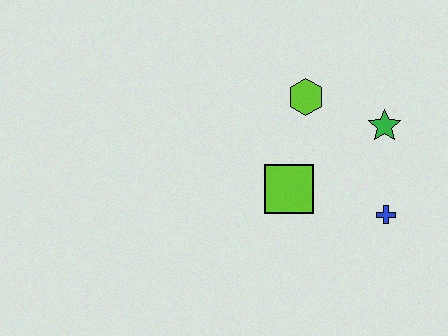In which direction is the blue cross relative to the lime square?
The blue cross is to the right of the lime square.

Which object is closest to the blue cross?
The green star is closest to the blue cross.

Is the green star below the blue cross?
No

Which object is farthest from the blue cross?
The lime hexagon is farthest from the blue cross.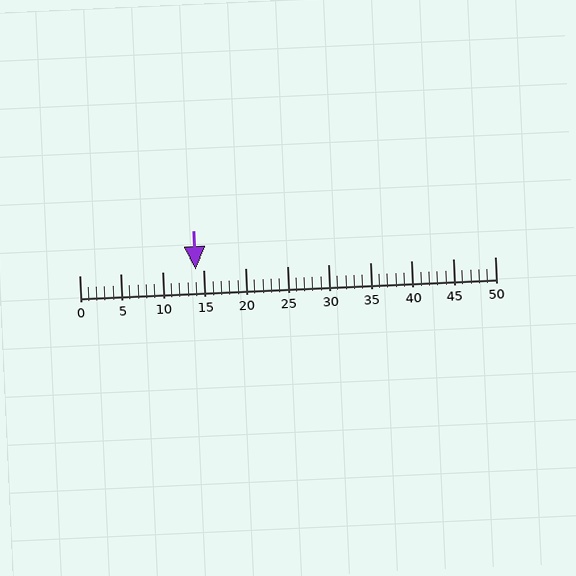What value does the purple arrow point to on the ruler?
The purple arrow points to approximately 14.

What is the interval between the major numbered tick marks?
The major tick marks are spaced 5 units apart.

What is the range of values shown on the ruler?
The ruler shows values from 0 to 50.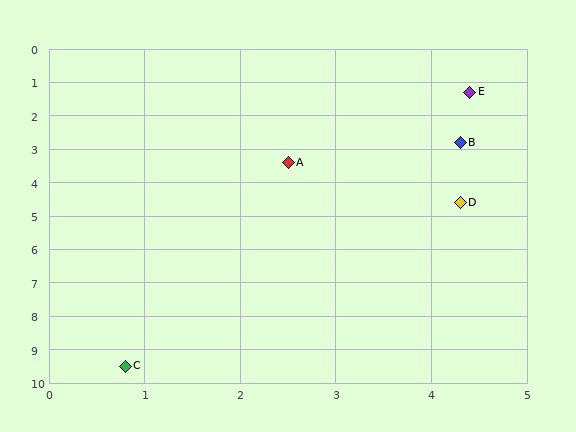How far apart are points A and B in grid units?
Points A and B are about 1.9 grid units apart.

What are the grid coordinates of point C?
Point C is at approximately (0.8, 9.5).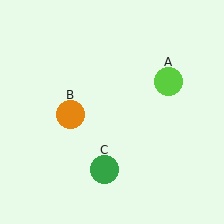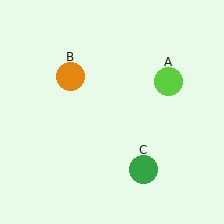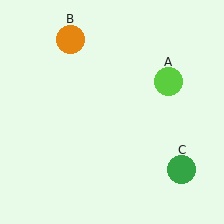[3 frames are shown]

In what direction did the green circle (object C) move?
The green circle (object C) moved right.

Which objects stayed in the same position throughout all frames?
Lime circle (object A) remained stationary.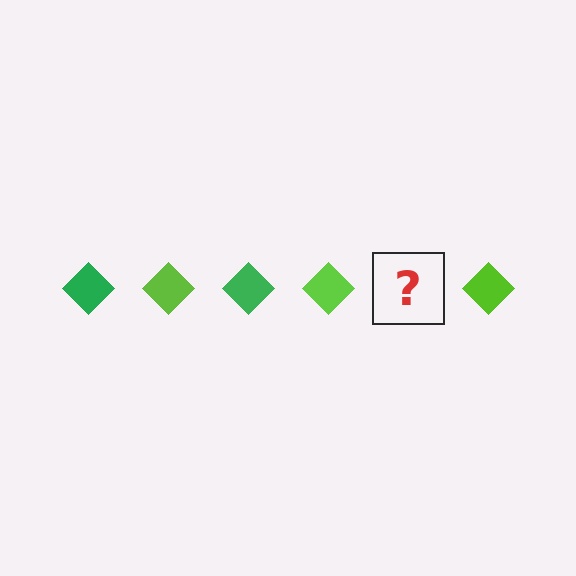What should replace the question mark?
The question mark should be replaced with a green diamond.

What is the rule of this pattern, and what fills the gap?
The rule is that the pattern cycles through green, lime diamonds. The gap should be filled with a green diamond.